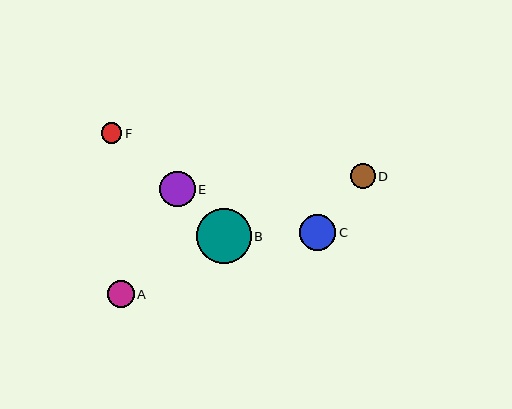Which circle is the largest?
Circle B is the largest with a size of approximately 55 pixels.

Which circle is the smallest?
Circle F is the smallest with a size of approximately 20 pixels.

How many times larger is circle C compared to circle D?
Circle C is approximately 1.5 times the size of circle D.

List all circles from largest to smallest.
From largest to smallest: B, C, E, A, D, F.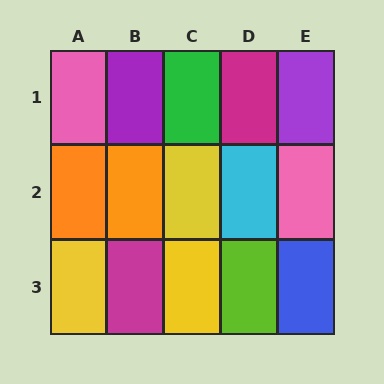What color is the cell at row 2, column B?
Orange.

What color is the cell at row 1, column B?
Purple.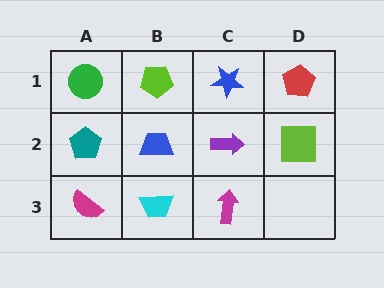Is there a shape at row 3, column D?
No, that cell is empty.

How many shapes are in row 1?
4 shapes.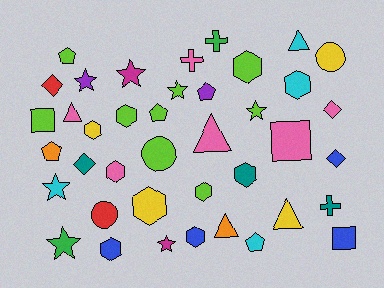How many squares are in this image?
There are 3 squares.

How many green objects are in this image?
There are 2 green objects.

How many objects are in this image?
There are 40 objects.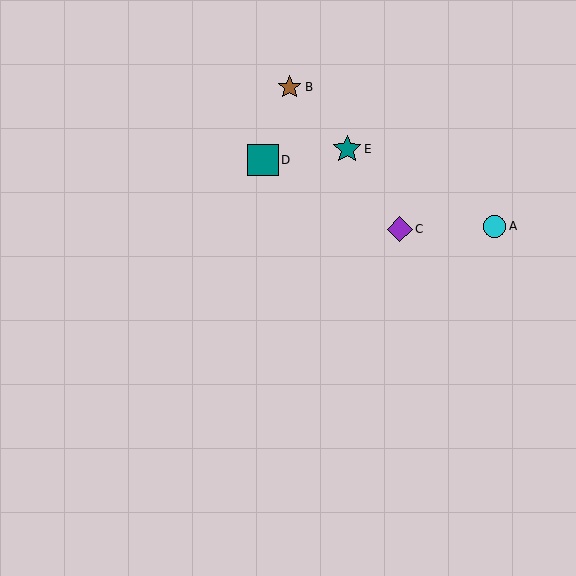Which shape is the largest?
The teal square (labeled D) is the largest.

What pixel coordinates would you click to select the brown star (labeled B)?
Click at (290, 87) to select the brown star B.